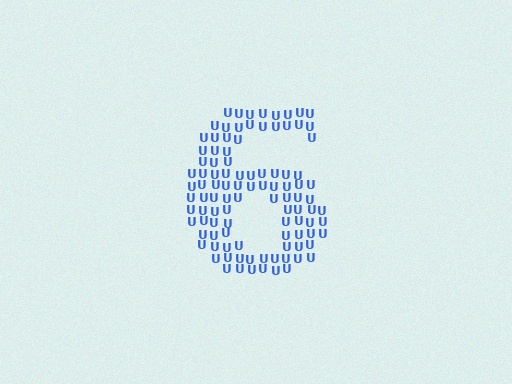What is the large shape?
The large shape is the digit 6.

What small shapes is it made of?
It is made of small letter U's.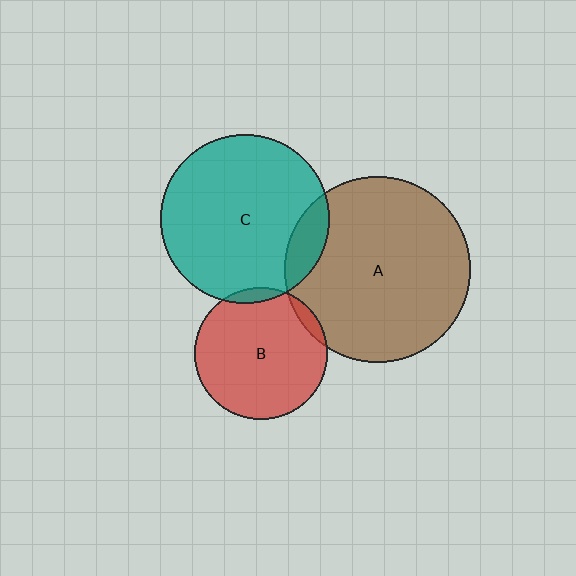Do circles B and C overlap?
Yes.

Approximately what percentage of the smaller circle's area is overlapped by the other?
Approximately 5%.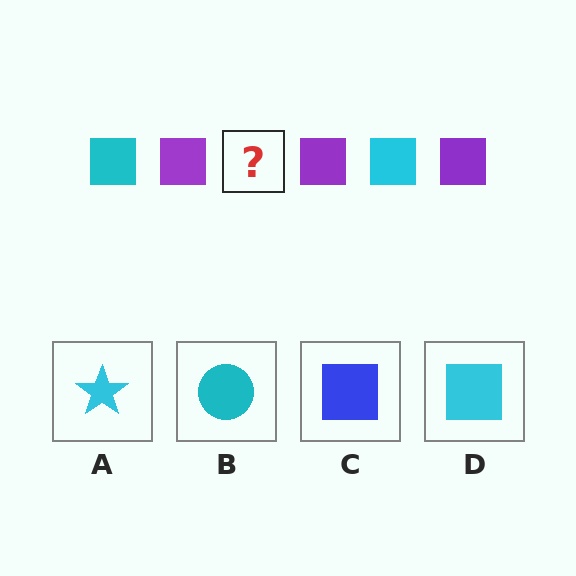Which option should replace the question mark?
Option D.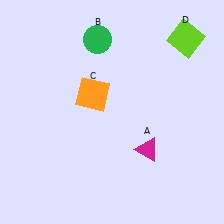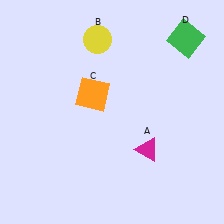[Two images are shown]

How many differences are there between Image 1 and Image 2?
There are 2 differences between the two images.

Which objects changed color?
B changed from green to yellow. D changed from lime to green.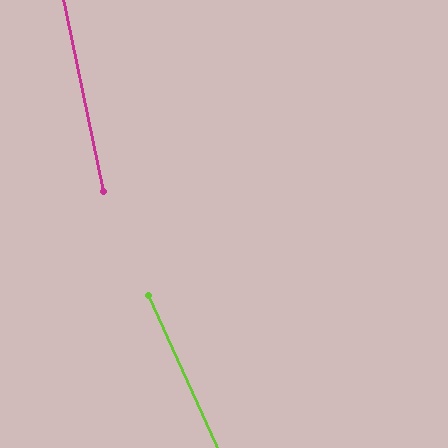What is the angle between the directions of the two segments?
Approximately 12 degrees.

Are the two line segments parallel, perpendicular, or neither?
Neither parallel nor perpendicular — they differ by about 12°.